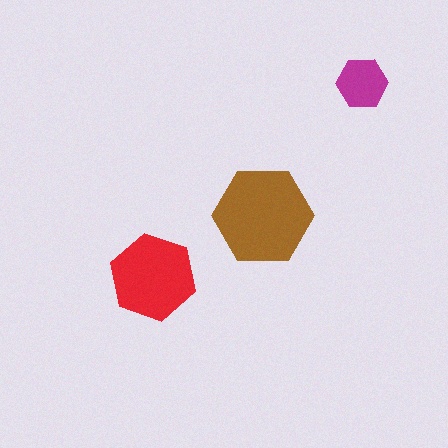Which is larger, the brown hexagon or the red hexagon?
The brown one.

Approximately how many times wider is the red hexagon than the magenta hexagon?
About 1.5 times wider.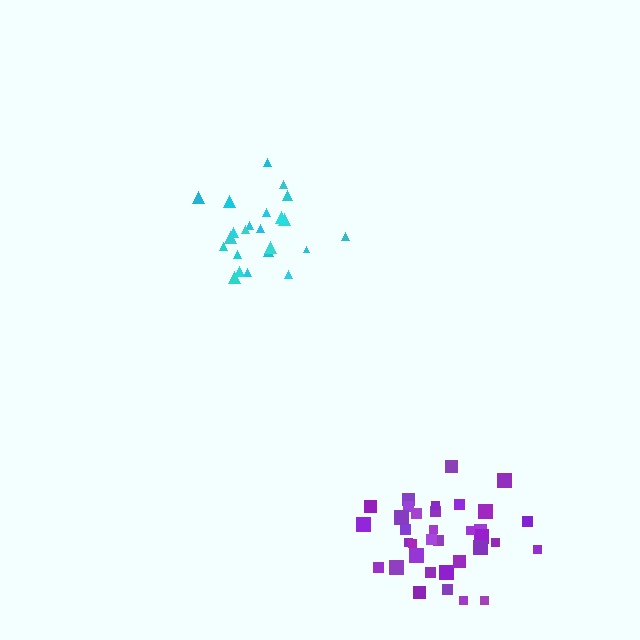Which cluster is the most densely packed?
Cyan.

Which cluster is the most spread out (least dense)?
Purple.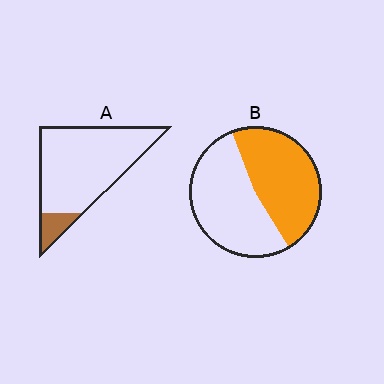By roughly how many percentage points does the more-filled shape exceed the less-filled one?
By roughly 35 percentage points (B over A).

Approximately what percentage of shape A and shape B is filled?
A is approximately 10% and B is approximately 50%.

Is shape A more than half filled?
No.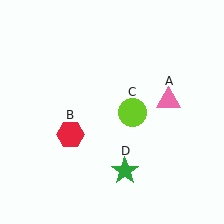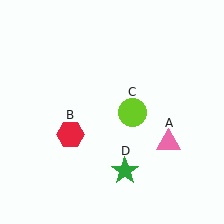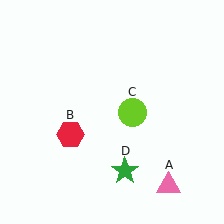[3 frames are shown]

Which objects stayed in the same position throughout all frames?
Red hexagon (object B) and lime circle (object C) and green star (object D) remained stationary.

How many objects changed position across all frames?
1 object changed position: pink triangle (object A).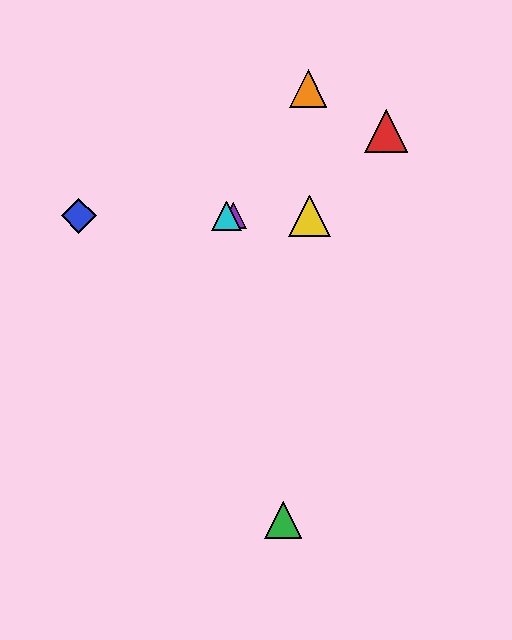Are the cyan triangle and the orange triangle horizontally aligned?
No, the cyan triangle is at y≈216 and the orange triangle is at y≈88.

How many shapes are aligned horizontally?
4 shapes (the blue diamond, the yellow triangle, the purple triangle, the cyan triangle) are aligned horizontally.